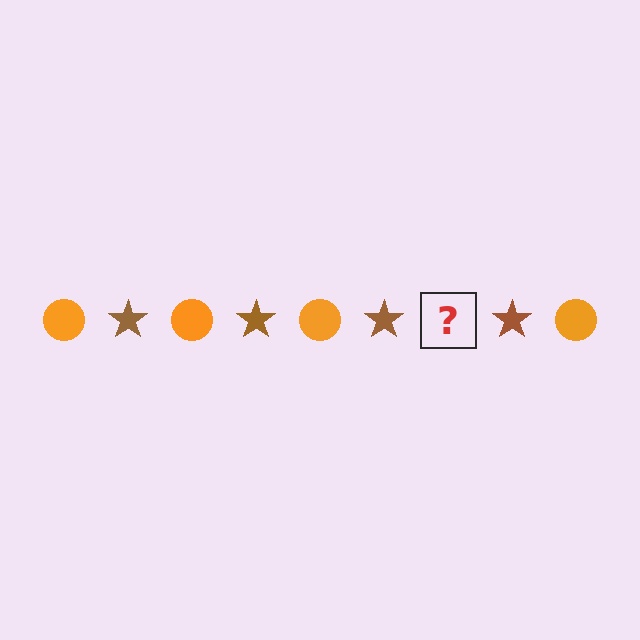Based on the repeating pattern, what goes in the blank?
The blank should be an orange circle.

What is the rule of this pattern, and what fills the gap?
The rule is that the pattern alternates between orange circle and brown star. The gap should be filled with an orange circle.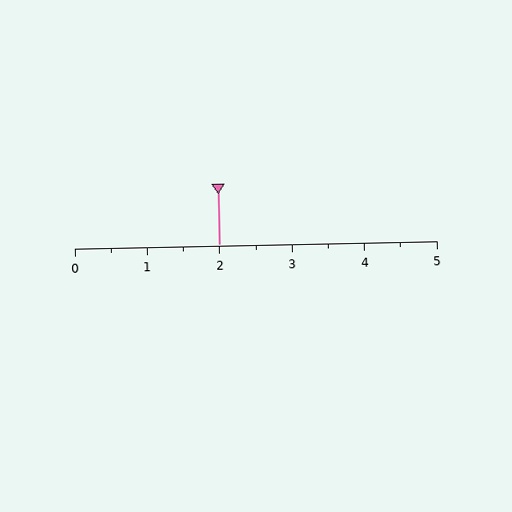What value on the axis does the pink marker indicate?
The marker indicates approximately 2.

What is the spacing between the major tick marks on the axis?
The major ticks are spaced 1 apart.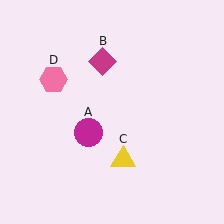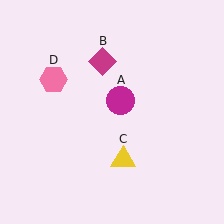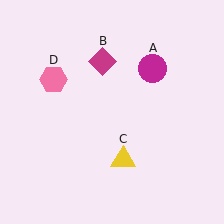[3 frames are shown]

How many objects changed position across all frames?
1 object changed position: magenta circle (object A).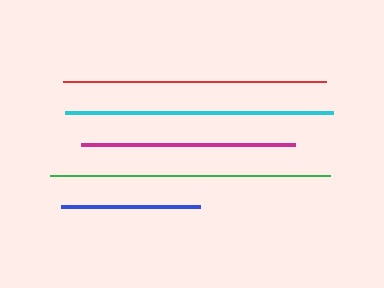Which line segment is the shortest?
The blue line is the shortest at approximately 139 pixels.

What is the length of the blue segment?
The blue segment is approximately 139 pixels long.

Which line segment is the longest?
The green line is the longest at approximately 280 pixels.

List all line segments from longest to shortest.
From longest to shortest: green, cyan, red, magenta, blue.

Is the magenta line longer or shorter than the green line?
The green line is longer than the magenta line.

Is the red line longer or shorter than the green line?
The green line is longer than the red line.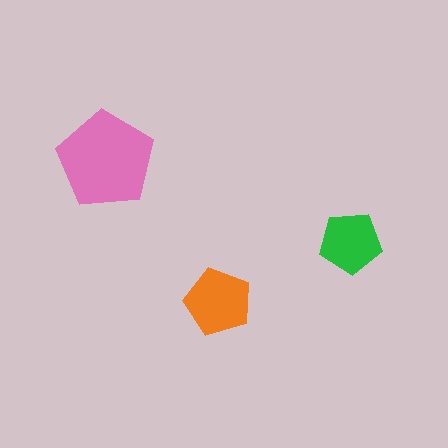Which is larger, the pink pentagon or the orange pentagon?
The pink one.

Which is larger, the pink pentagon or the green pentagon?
The pink one.